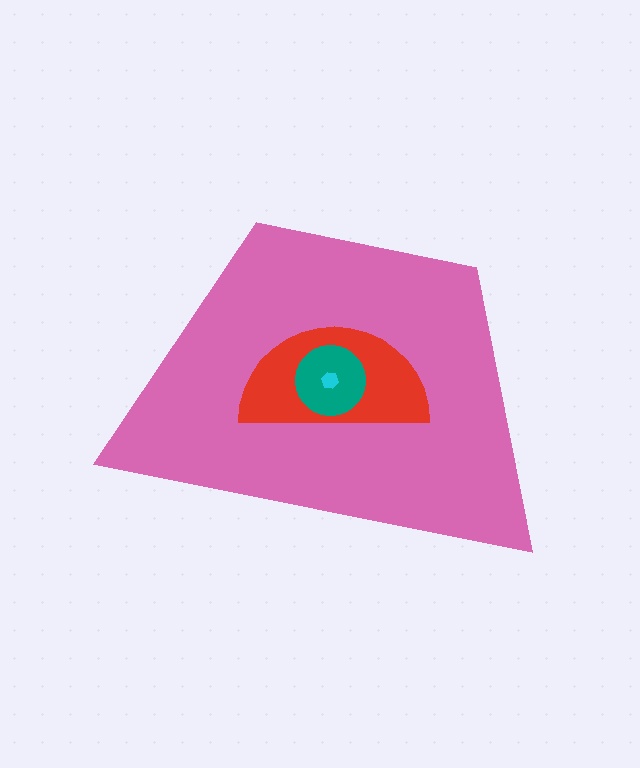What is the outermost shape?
The pink trapezoid.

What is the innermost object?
The cyan hexagon.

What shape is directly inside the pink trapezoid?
The red semicircle.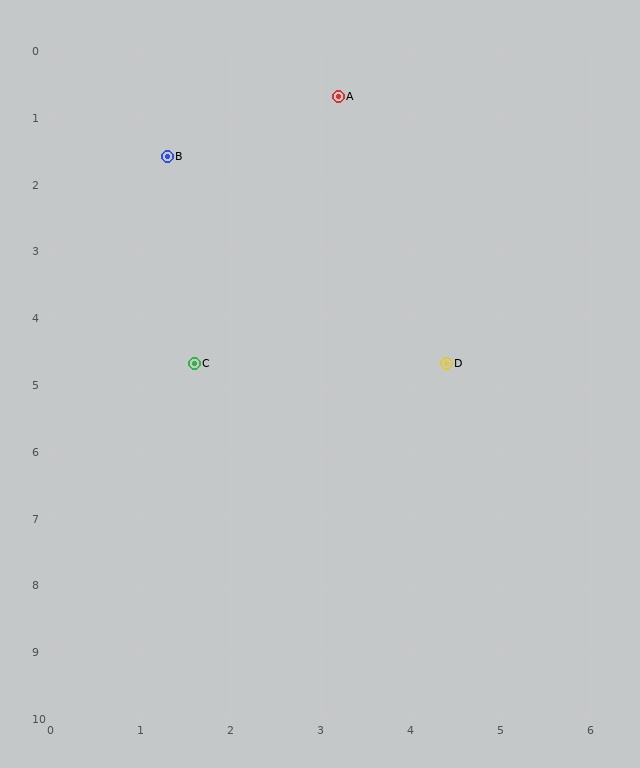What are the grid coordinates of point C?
Point C is at approximately (1.6, 4.7).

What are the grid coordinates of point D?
Point D is at approximately (4.4, 4.7).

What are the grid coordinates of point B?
Point B is at approximately (1.3, 1.6).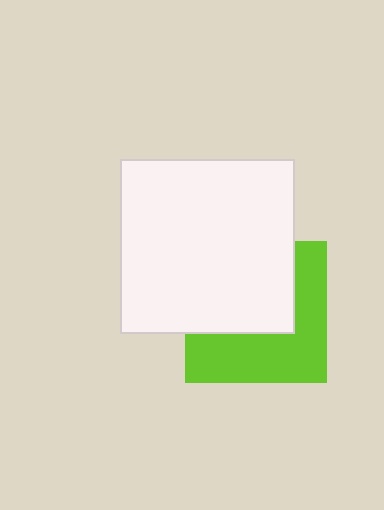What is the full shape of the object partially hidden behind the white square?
The partially hidden object is a lime square.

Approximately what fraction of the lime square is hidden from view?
Roughly 50% of the lime square is hidden behind the white square.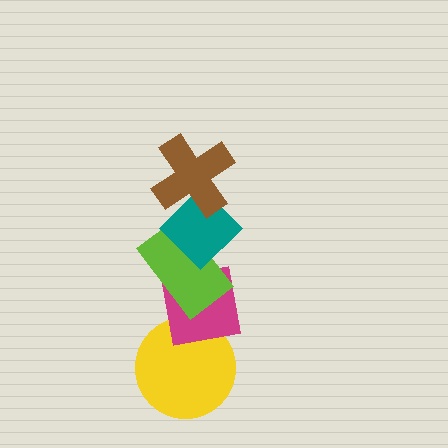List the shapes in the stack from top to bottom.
From top to bottom: the brown cross, the teal diamond, the lime rectangle, the magenta square, the yellow circle.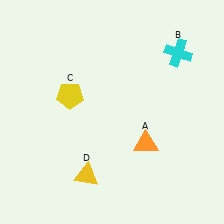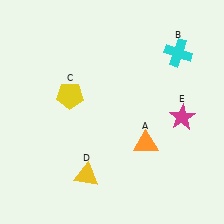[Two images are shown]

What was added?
A magenta star (E) was added in Image 2.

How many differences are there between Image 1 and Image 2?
There is 1 difference between the two images.